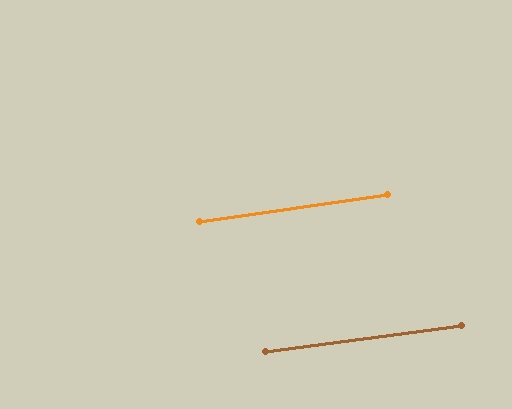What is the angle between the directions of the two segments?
Approximately 0 degrees.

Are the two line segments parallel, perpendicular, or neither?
Parallel — their directions differ by only 0.5°.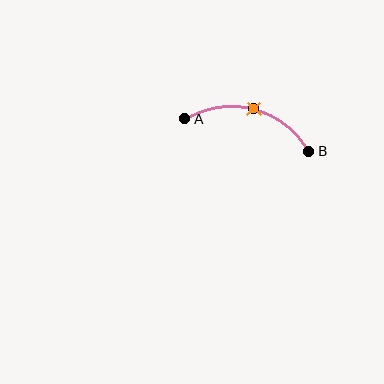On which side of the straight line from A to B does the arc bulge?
The arc bulges above the straight line connecting A and B.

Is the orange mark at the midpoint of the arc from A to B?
Yes. The orange mark lies on the arc at equal arc-length from both A and B — it is the arc midpoint.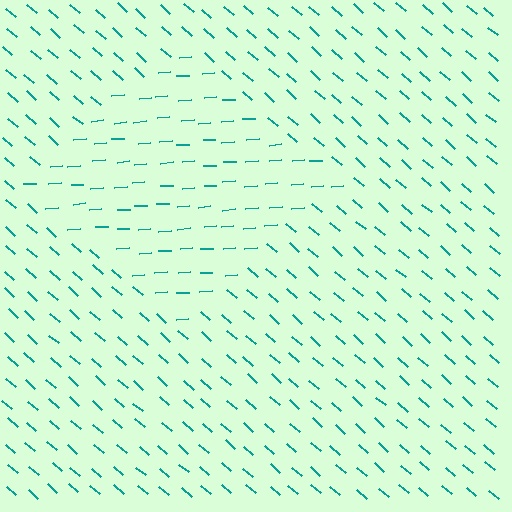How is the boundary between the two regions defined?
The boundary is defined purely by a change in line orientation (approximately 45 degrees difference). All lines are the same color and thickness.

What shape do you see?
I see a diamond.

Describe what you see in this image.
The image is filled with small teal line segments. A diamond region in the image has lines oriented differently from the surrounding lines, creating a visible texture boundary.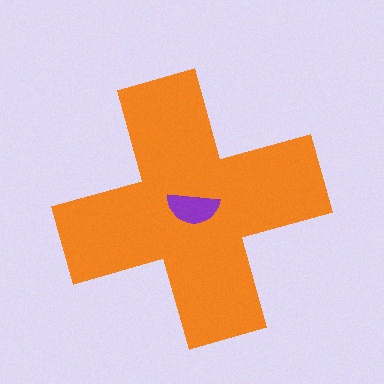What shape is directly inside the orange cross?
The purple semicircle.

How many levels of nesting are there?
2.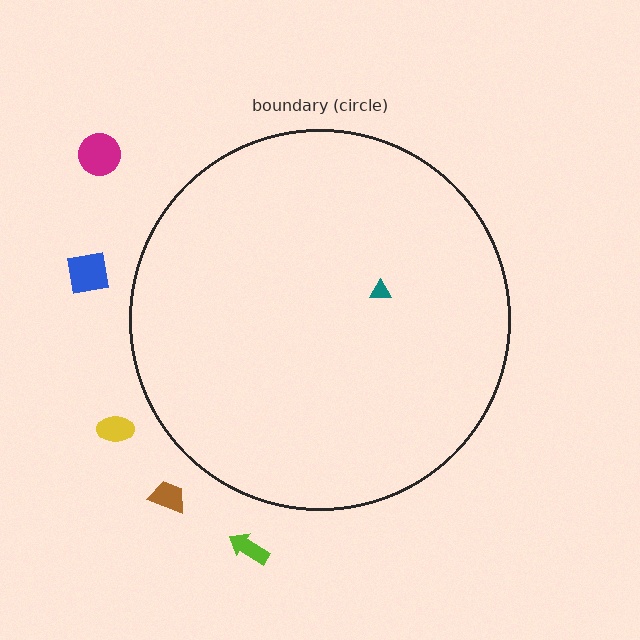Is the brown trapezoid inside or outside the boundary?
Outside.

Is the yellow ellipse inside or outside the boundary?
Outside.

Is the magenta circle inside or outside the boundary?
Outside.